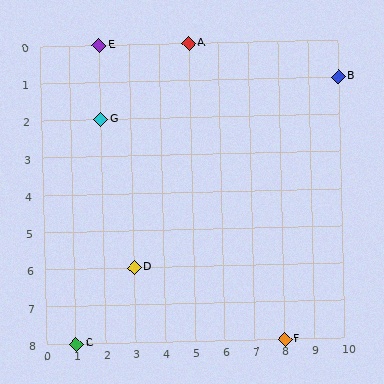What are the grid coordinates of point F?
Point F is at grid coordinates (8, 8).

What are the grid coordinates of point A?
Point A is at grid coordinates (5, 0).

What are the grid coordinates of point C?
Point C is at grid coordinates (1, 8).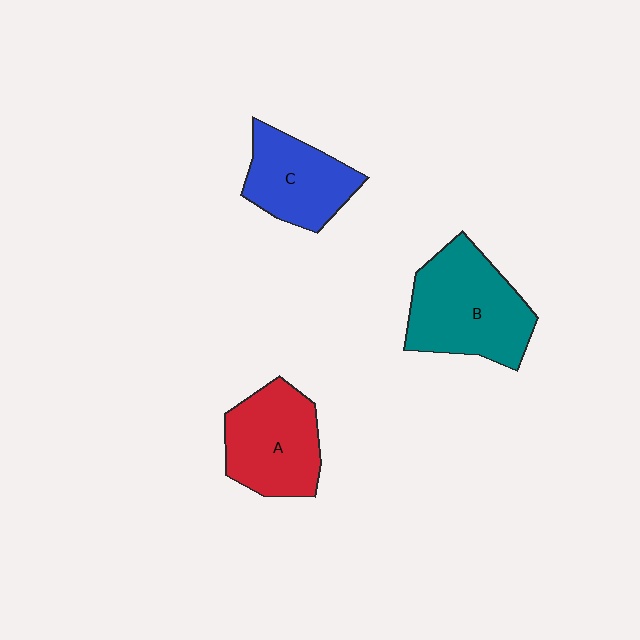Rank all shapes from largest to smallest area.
From largest to smallest: B (teal), A (red), C (blue).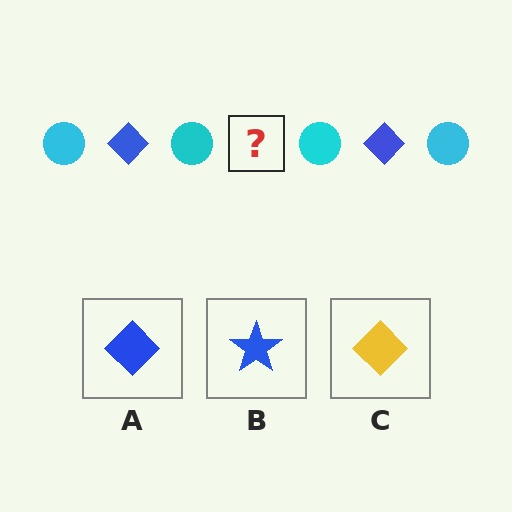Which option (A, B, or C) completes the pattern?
A.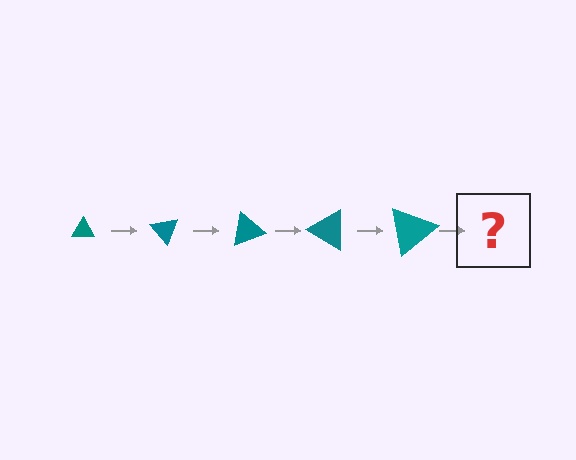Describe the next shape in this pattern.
It should be a triangle, larger than the previous one and rotated 250 degrees from the start.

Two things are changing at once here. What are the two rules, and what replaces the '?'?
The two rules are that the triangle grows larger each step and it rotates 50 degrees each step. The '?' should be a triangle, larger than the previous one and rotated 250 degrees from the start.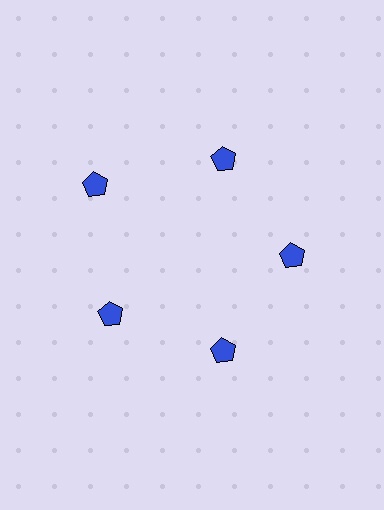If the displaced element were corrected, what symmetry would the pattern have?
It would have 5-fold rotational symmetry — the pattern would map onto itself every 72 degrees.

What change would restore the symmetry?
The symmetry would be restored by moving it inward, back onto the ring so that all 5 pentagons sit at equal angles and equal distance from the center.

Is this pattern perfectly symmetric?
No. The 5 blue pentagons are arranged in a ring, but one element near the 10 o'clock position is pushed outward from the center, breaking the 5-fold rotational symmetry.